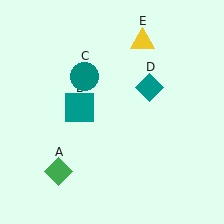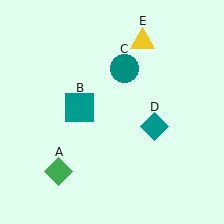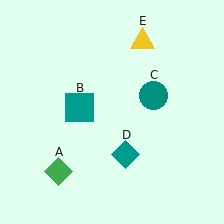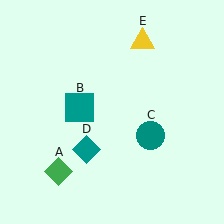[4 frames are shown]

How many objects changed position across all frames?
2 objects changed position: teal circle (object C), teal diamond (object D).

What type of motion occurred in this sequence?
The teal circle (object C), teal diamond (object D) rotated clockwise around the center of the scene.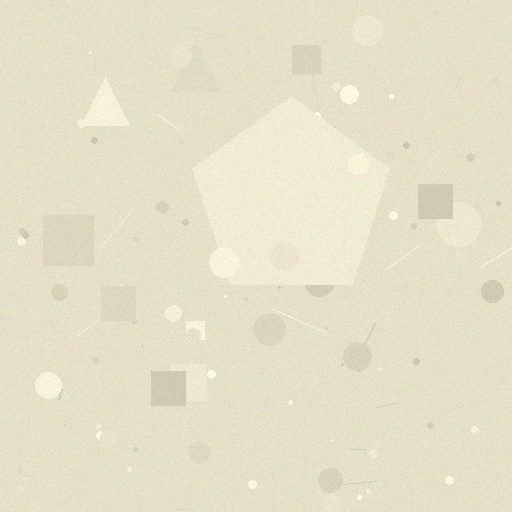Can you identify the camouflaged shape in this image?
The camouflaged shape is a pentagon.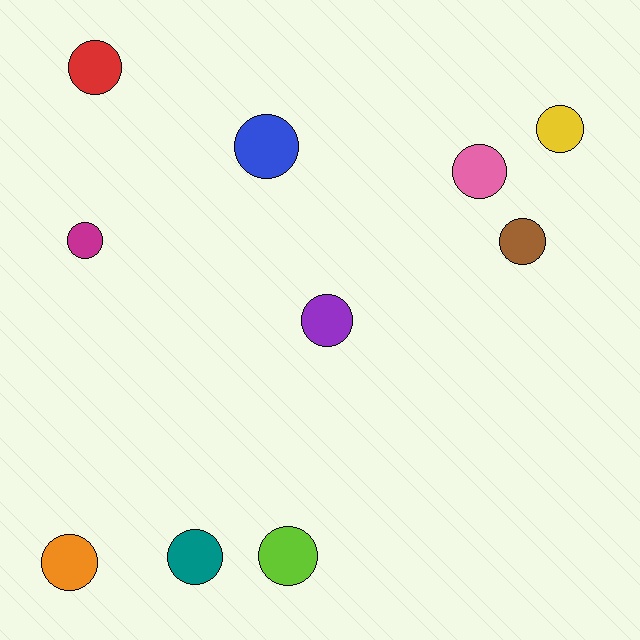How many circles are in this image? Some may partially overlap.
There are 10 circles.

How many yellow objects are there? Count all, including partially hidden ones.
There is 1 yellow object.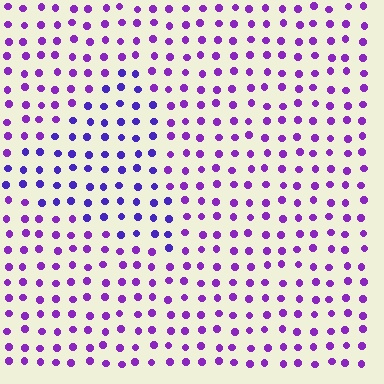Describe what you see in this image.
The image is filled with small purple elements in a uniform arrangement. A triangle-shaped region is visible where the elements are tinted to a slightly different hue, forming a subtle color boundary.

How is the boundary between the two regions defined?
The boundary is defined purely by a slight shift in hue (about 27 degrees). Spacing, size, and orientation are identical on both sides.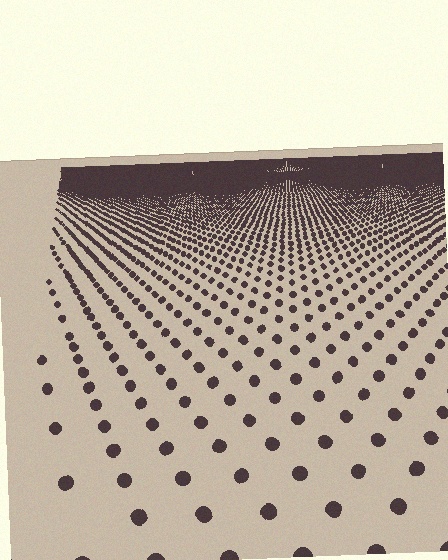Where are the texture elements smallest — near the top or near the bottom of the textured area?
Near the top.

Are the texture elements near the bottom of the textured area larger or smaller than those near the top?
Larger. Near the bottom, elements are closer to the viewer and appear at a bigger on-screen size.